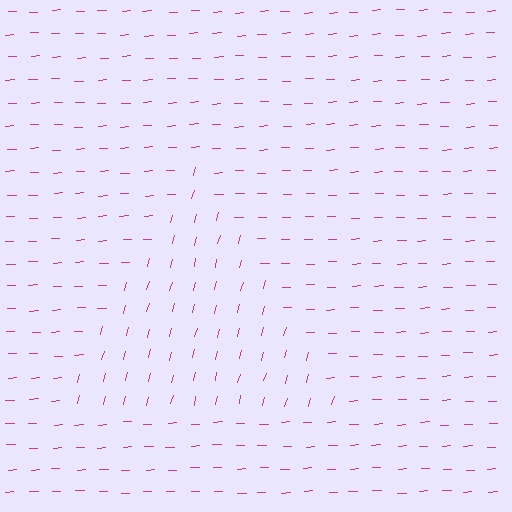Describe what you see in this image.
The image is filled with small magenta line segments. A triangle region in the image has lines oriented differently from the surrounding lines, creating a visible texture boundary.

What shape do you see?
I see a triangle.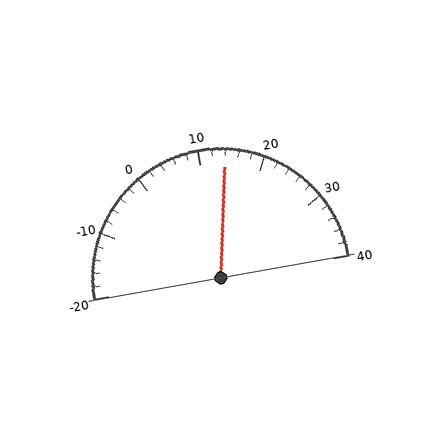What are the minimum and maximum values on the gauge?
The gauge ranges from -20 to 40.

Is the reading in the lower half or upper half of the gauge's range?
The reading is in the upper half of the range (-20 to 40).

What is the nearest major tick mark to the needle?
The nearest major tick mark is 10.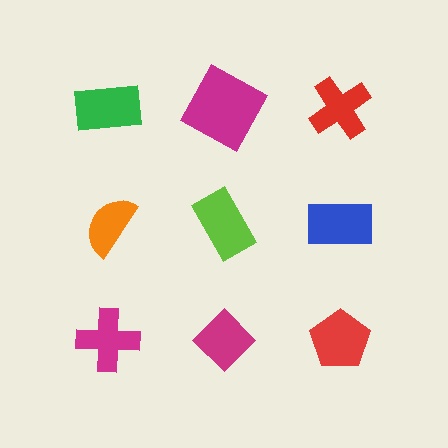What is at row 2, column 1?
An orange semicircle.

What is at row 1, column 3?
A red cross.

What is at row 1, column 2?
A magenta square.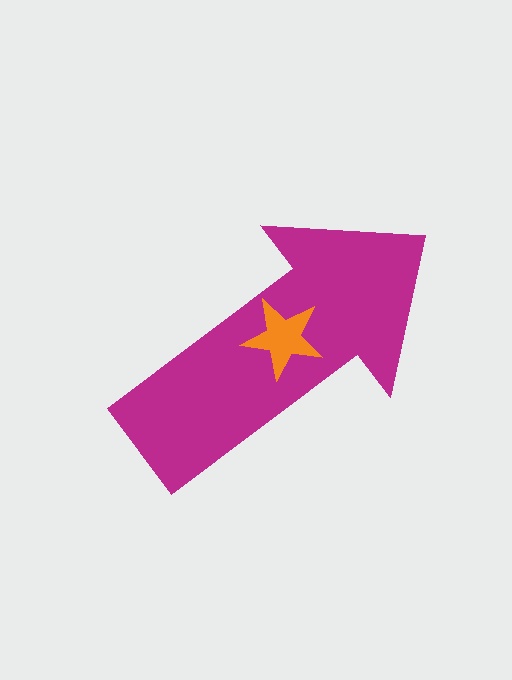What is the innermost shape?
The orange star.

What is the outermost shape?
The magenta arrow.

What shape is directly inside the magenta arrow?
The orange star.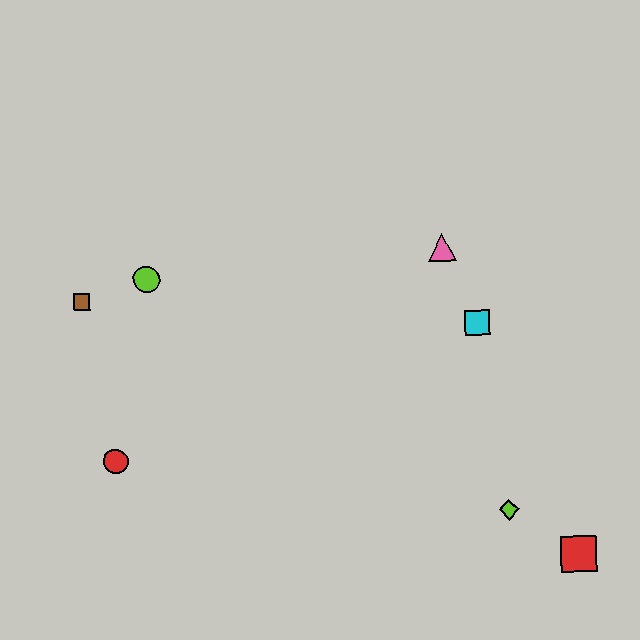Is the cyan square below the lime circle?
Yes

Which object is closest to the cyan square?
The pink triangle is closest to the cyan square.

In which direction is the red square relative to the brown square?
The red square is to the right of the brown square.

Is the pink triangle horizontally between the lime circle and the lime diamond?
Yes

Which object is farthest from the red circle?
The red square is farthest from the red circle.